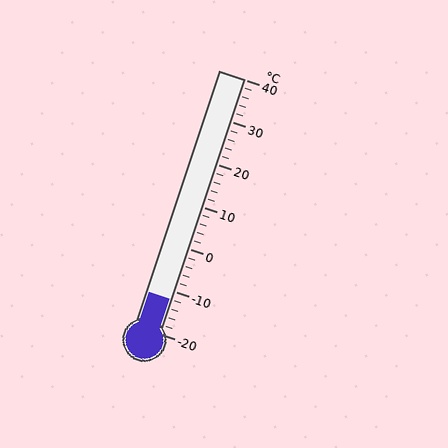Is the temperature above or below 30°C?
The temperature is below 30°C.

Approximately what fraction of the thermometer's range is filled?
The thermometer is filled to approximately 15% of its range.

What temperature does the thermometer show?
The thermometer shows approximately -12°C.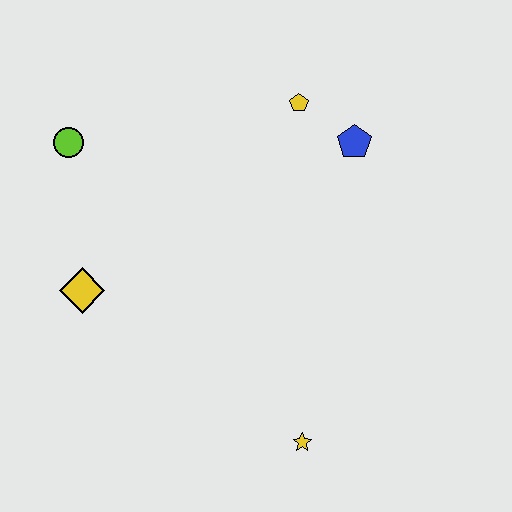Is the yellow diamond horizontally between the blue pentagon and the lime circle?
Yes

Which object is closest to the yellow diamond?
The lime circle is closest to the yellow diamond.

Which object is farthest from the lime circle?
The yellow star is farthest from the lime circle.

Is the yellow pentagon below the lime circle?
No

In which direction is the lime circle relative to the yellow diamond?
The lime circle is above the yellow diamond.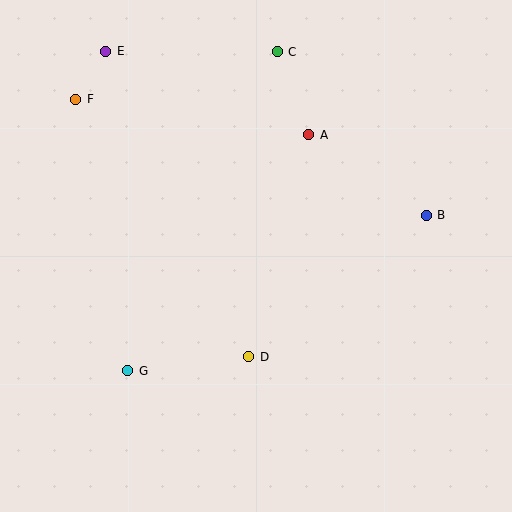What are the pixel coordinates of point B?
Point B is at (426, 216).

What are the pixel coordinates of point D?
Point D is at (249, 357).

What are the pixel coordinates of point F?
Point F is at (76, 99).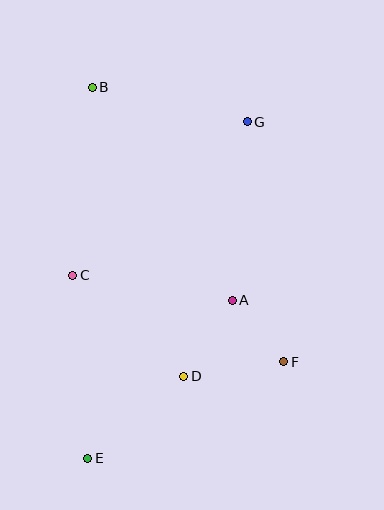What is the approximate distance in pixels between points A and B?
The distance between A and B is approximately 255 pixels.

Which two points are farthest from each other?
Points E and G are farthest from each other.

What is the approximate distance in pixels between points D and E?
The distance between D and E is approximately 127 pixels.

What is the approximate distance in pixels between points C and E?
The distance between C and E is approximately 184 pixels.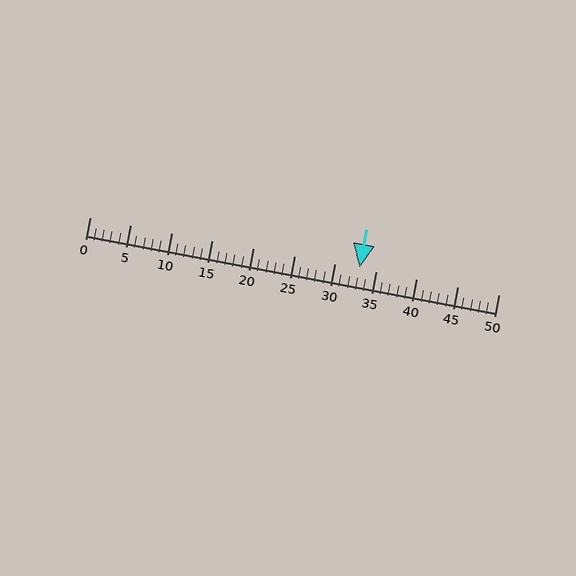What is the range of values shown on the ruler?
The ruler shows values from 0 to 50.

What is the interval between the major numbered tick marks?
The major tick marks are spaced 5 units apart.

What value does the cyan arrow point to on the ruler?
The cyan arrow points to approximately 33.